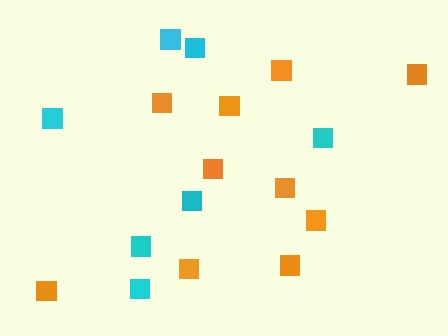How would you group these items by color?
There are 2 groups: one group of orange squares (10) and one group of cyan squares (7).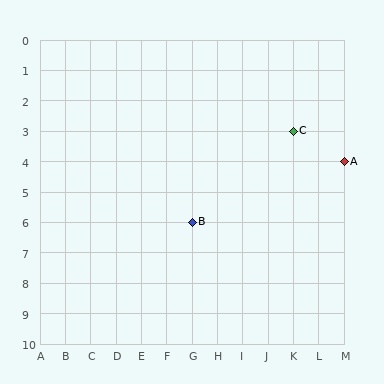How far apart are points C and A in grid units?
Points C and A are 2 columns and 1 row apart (about 2.2 grid units diagonally).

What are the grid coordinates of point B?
Point B is at grid coordinates (G, 6).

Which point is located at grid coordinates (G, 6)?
Point B is at (G, 6).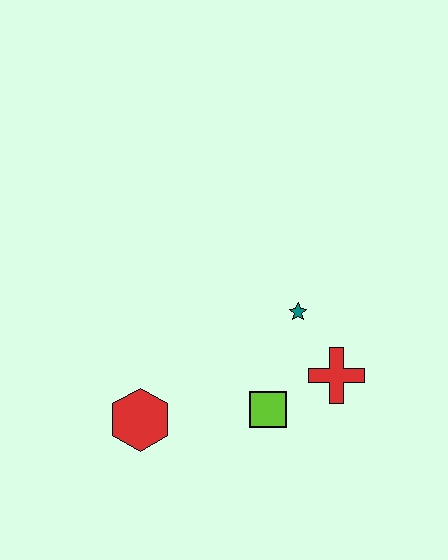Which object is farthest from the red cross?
The red hexagon is farthest from the red cross.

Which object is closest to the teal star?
The red cross is closest to the teal star.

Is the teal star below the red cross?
No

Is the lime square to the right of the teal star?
No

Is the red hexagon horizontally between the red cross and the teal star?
No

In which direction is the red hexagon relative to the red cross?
The red hexagon is to the left of the red cross.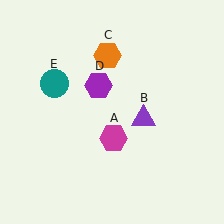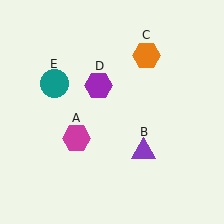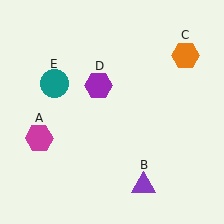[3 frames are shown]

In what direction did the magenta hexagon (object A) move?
The magenta hexagon (object A) moved left.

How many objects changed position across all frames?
3 objects changed position: magenta hexagon (object A), purple triangle (object B), orange hexagon (object C).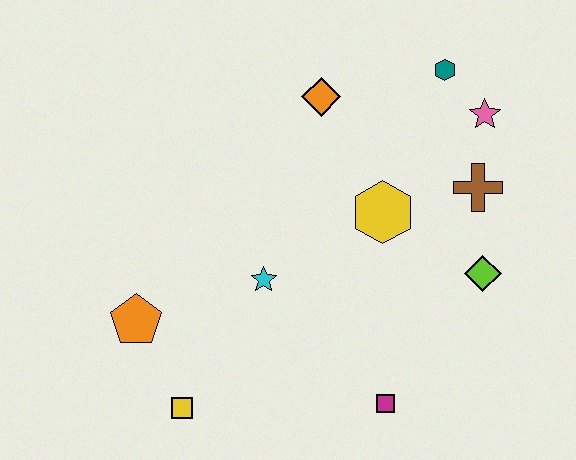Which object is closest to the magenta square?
The lime diamond is closest to the magenta square.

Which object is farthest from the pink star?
The yellow square is farthest from the pink star.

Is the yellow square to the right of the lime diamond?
No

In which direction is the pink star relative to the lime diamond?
The pink star is above the lime diamond.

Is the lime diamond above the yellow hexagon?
No